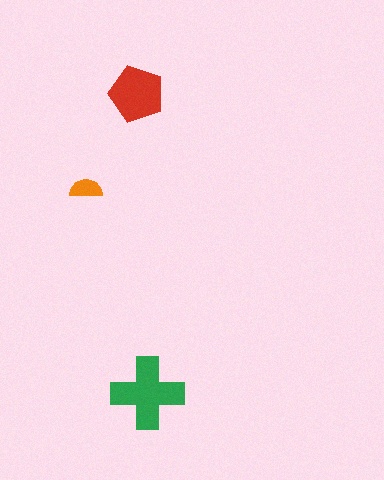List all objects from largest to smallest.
The green cross, the red pentagon, the orange semicircle.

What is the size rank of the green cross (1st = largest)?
1st.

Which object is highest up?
The red pentagon is topmost.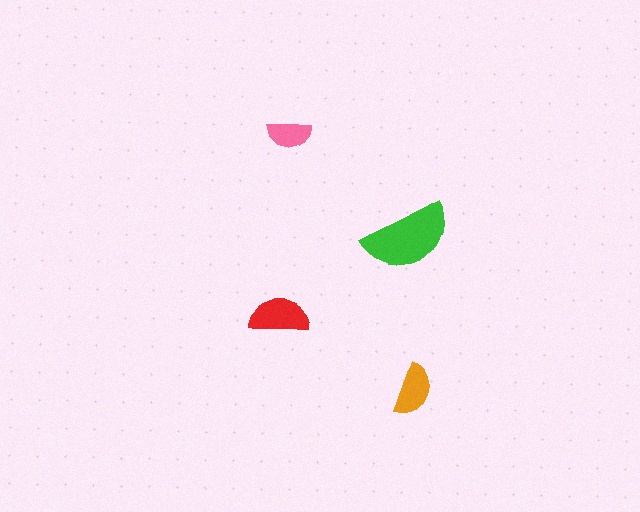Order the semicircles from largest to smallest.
the green one, the red one, the orange one, the pink one.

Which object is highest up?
The pink semicircle is topmost.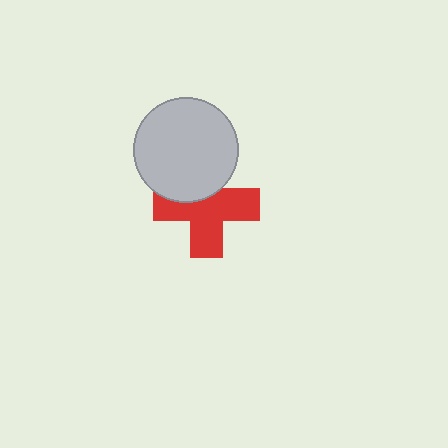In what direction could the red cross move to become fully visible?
The red cross could move down. That would shift it out from behind the light gray circle entirely.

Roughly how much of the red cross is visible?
Most of it is visible (roughly 66%).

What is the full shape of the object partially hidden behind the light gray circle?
The partially hidden object is a red cross.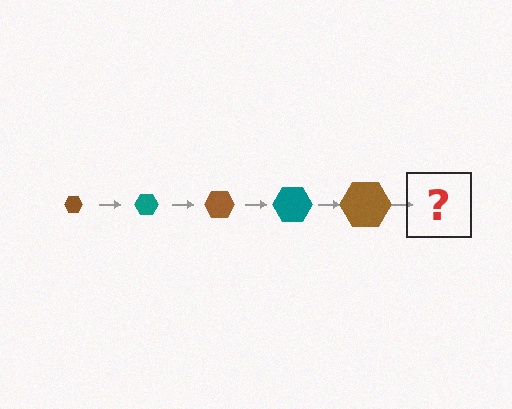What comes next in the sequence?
The next element should be a teal hexagon, larger than the previous one.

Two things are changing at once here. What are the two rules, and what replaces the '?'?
The two rules are that the hexagon grows larger each step and the color cycles through brown and teal. The '?' should be a teal hexagon, larger than the previous one.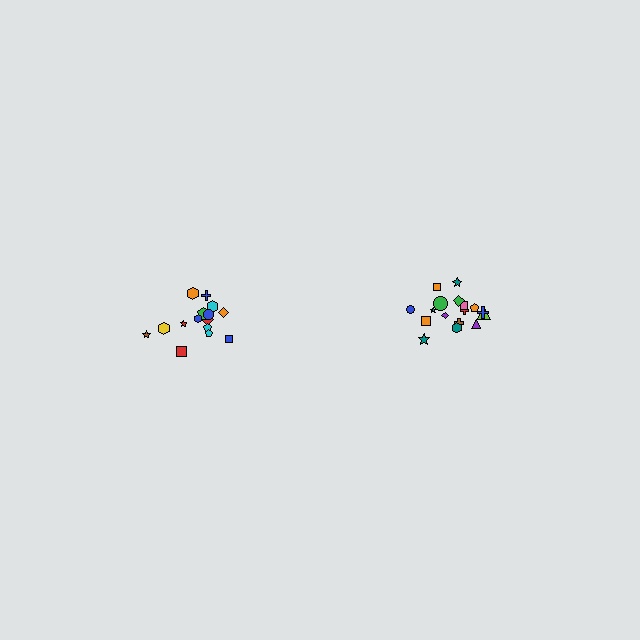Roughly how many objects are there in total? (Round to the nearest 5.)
Roughly 35 objects in total.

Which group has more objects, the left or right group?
The right group.